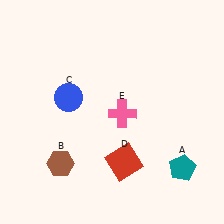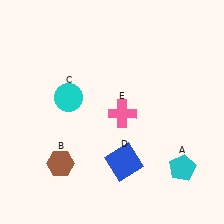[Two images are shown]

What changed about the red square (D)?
In Image 1, D is red. In Image 2, it changed to blue.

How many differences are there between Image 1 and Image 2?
There are 3 differences between the two images.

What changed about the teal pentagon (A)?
In Image 1, A is teal. In Image 2, it changed to cyan.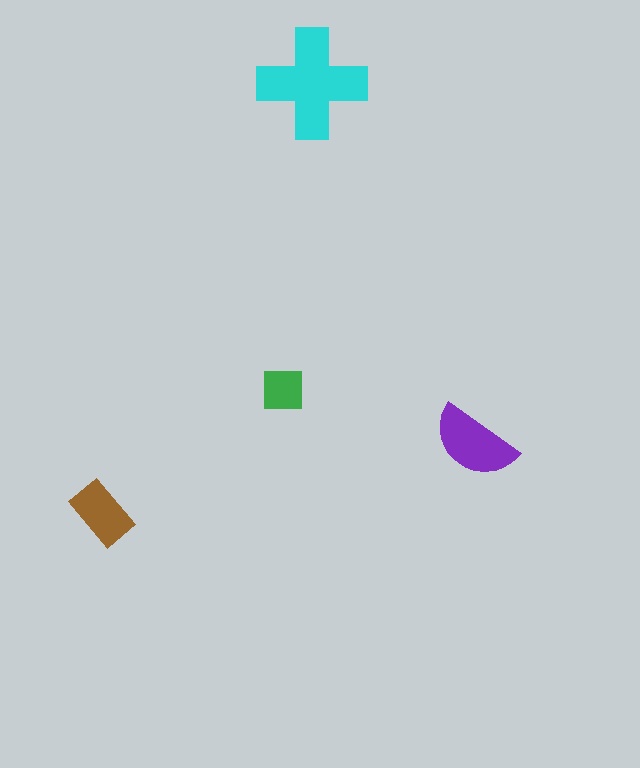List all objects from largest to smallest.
The cyan cross, the purple semicircle, the brown rectangle, the green square.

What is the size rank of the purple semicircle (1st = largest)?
2nd.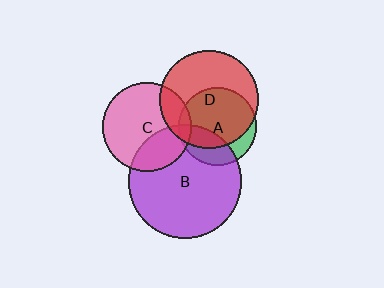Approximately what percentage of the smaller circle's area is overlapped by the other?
Approximately 75%.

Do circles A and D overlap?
Yes.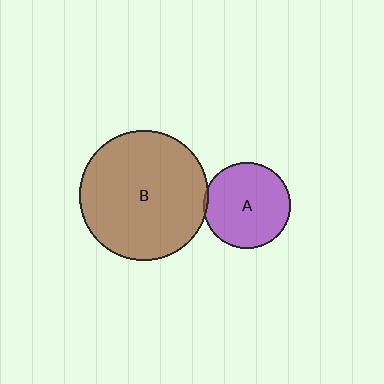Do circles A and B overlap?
Yes.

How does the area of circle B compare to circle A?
Approximately 2.2 times.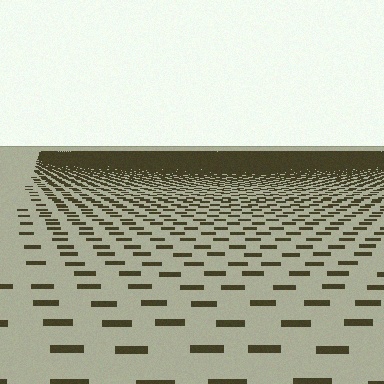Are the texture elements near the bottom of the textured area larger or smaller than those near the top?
Larger. Near the bottom, elements are closer to the viewer and appear at a bigger on-screen size.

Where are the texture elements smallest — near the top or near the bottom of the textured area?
Near the top.